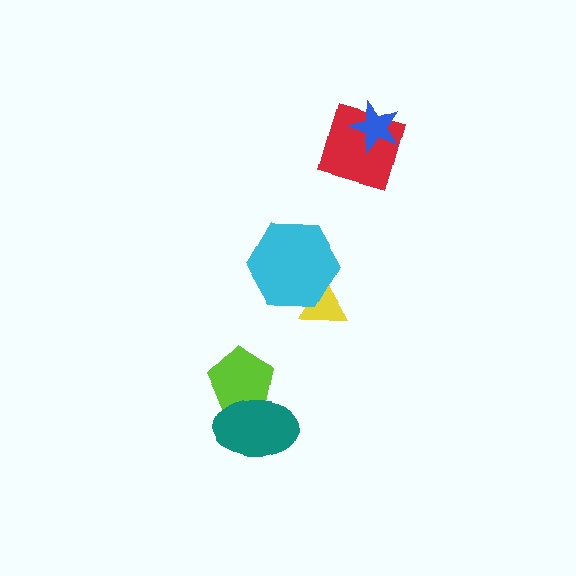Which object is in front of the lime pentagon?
The teal ellipse is in front of the lime pentagon.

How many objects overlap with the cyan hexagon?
1 object overlaps with the cyan hexagon.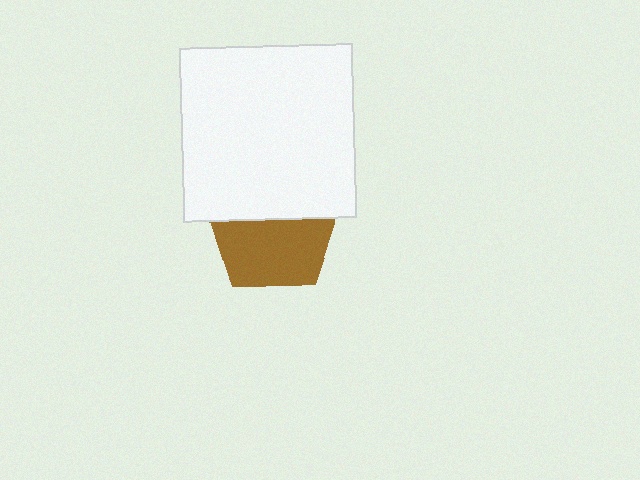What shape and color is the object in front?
The object in front is a white square.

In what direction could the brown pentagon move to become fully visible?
The brown pentagon could move down. That would shift it out from behind the white square entirely.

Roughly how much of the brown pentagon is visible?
About half of it is visible (roughly 58%).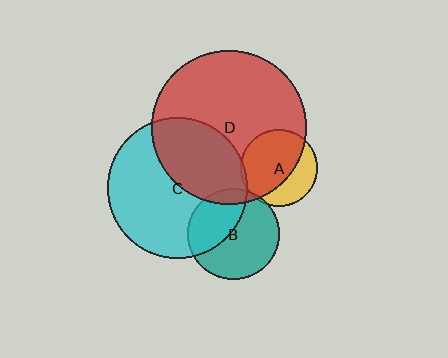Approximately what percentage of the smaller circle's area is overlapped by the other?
Approximately 5%.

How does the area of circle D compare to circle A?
Approximately 4.0 times.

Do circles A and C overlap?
Yes.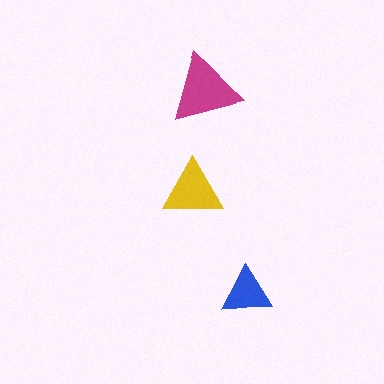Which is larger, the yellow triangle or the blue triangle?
The yellow one.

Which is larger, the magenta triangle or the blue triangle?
The magenta one.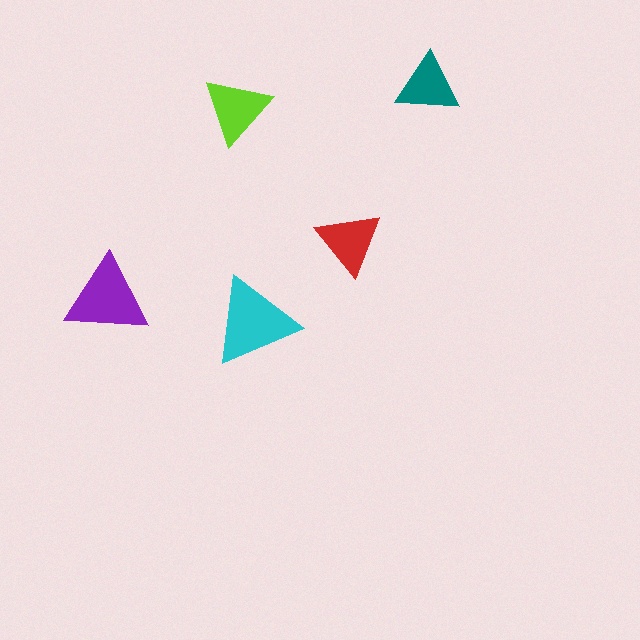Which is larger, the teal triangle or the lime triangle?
The lime one.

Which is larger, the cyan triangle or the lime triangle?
The cyan one.